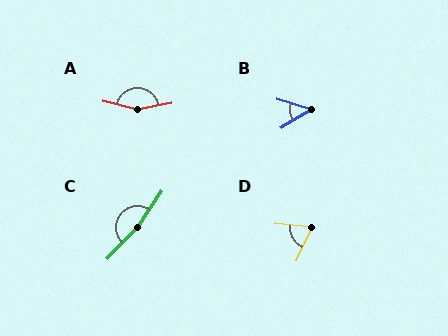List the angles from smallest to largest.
B (47°), D (71°), A (155°), C (170°).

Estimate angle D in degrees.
Approximately 71 degrees.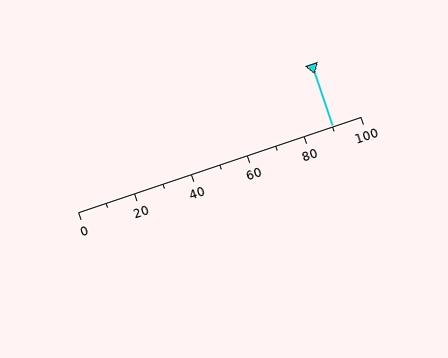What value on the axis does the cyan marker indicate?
The marker indicates approximately 90.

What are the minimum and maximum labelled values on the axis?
The axis runs from 0 to 100.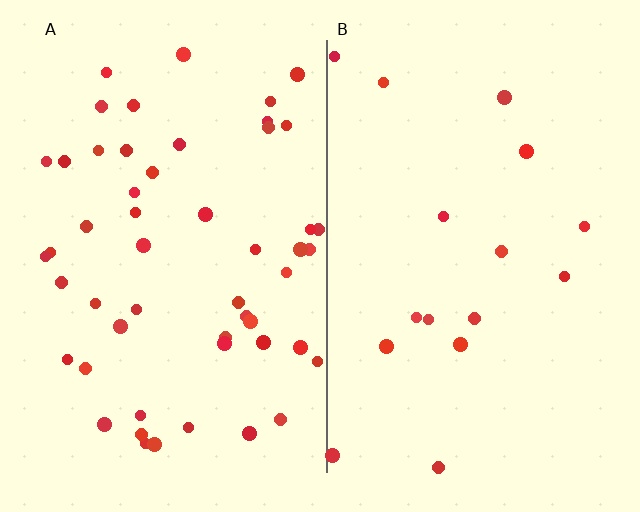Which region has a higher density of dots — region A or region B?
A (the left).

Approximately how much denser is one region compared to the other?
Approximately 3.2× — region A over region B.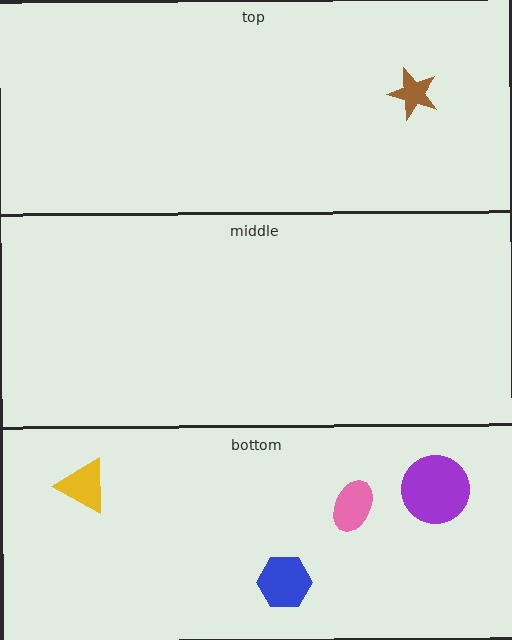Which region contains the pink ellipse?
The bottom region.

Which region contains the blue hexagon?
The bottom region.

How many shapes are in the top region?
1.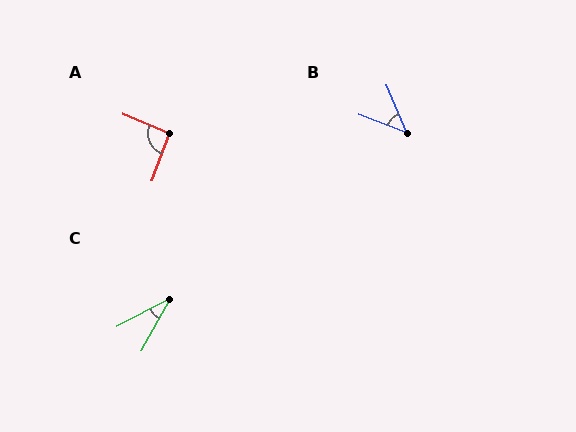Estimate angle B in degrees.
Approximately 46 degrees.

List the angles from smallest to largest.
C (33°), B (46°), A (93°).